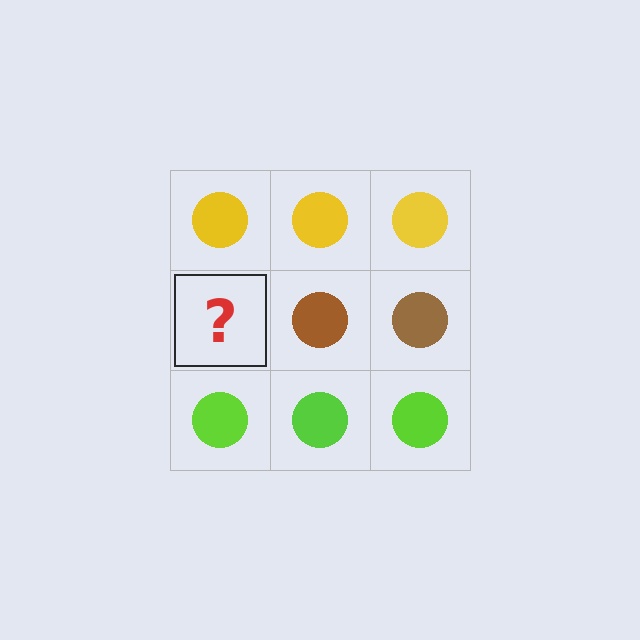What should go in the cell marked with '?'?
The missing cell should contain a brown circle.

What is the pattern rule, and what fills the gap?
The rule is that each row has a consistent color. The gap should be filled with a brown circle.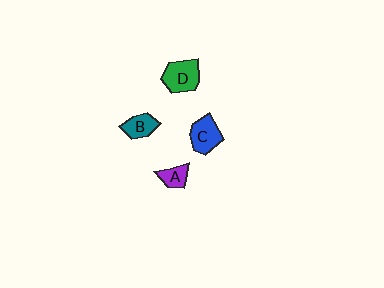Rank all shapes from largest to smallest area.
From largest to smallest: D (green), C (blue), B (teal), A (purple).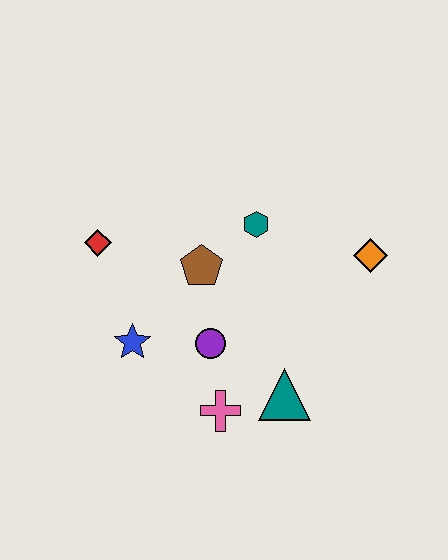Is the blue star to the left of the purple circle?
Yes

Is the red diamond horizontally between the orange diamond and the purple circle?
No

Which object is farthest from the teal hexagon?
The pink cross is farthest from the teal hexagon.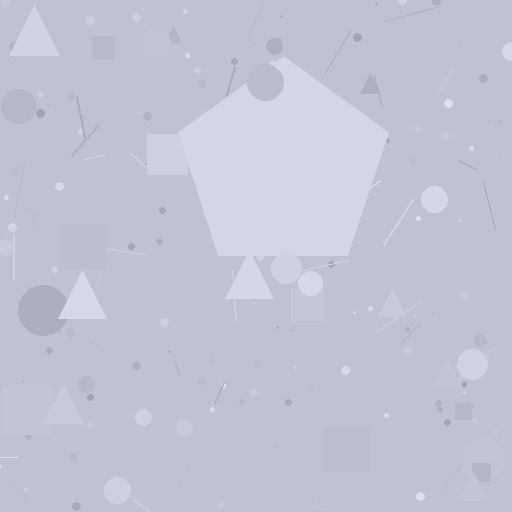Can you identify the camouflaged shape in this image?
The camouflaged shape is a pentagon.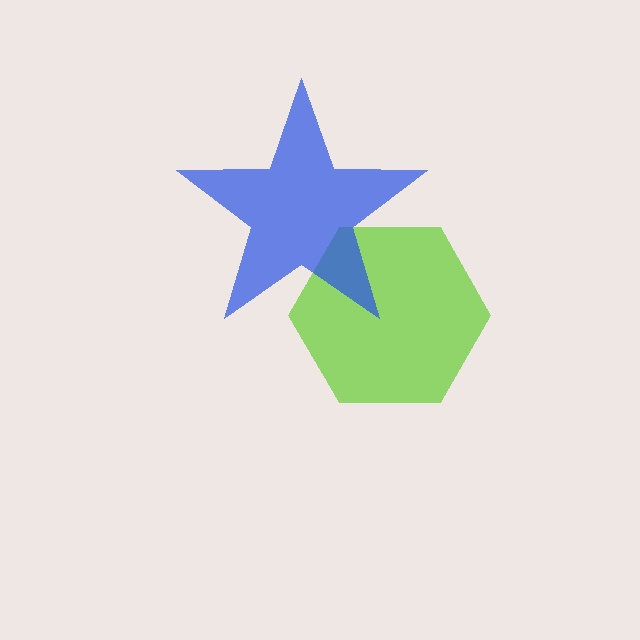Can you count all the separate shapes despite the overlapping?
Yes, there are 2 separate shapes.